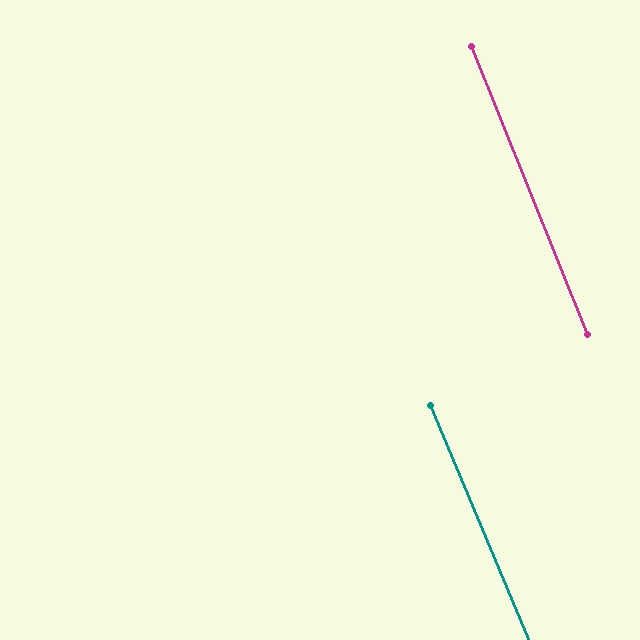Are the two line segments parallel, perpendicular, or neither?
Parallel — their directions differ by only 0.9°.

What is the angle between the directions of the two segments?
Approximately 1 degree.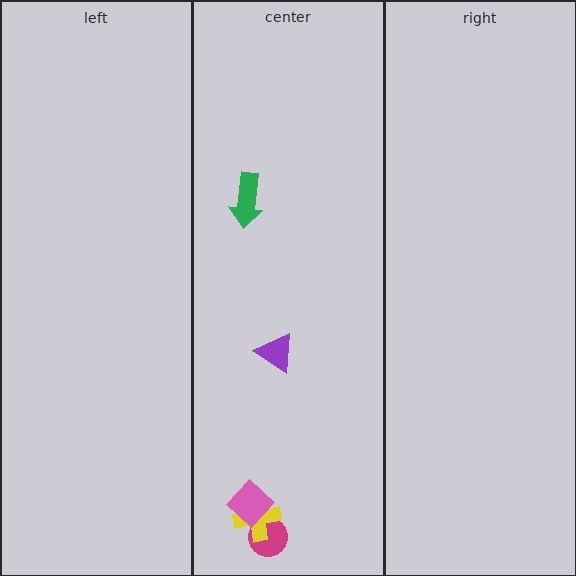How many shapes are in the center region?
5.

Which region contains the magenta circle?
The center region.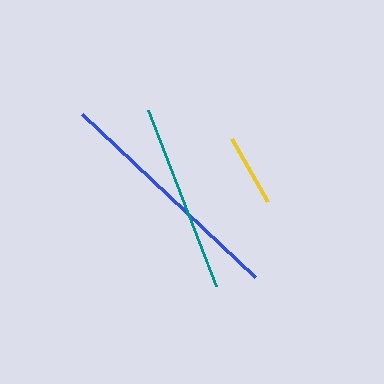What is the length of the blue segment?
The blue segment is approximately 237 pixels long.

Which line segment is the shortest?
The yellow line is the shortest at approximately 73 pixels.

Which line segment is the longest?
The blue line is the longest at approximately 237 pixels.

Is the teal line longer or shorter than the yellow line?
The teal line is longer than the yellow line.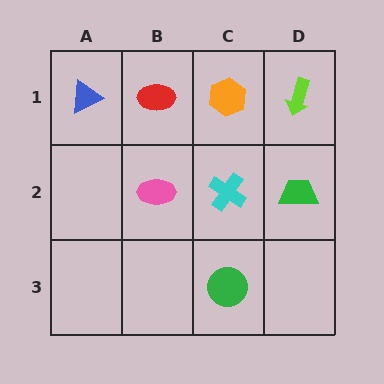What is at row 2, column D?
A green trapezoid.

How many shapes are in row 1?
4 shapes.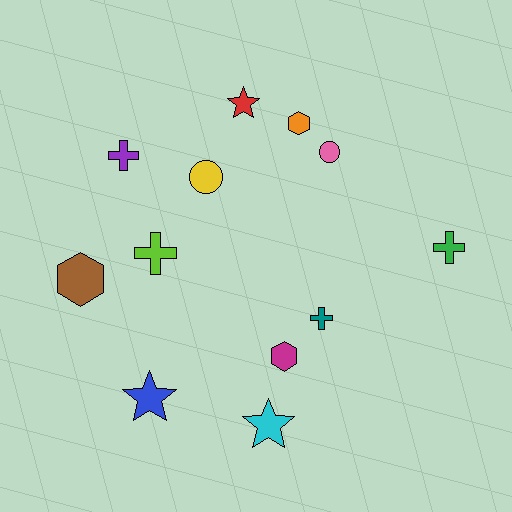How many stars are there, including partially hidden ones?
There are 3 stars.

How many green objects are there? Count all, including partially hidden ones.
There is 1 green object.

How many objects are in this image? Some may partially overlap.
There are 12 objects.